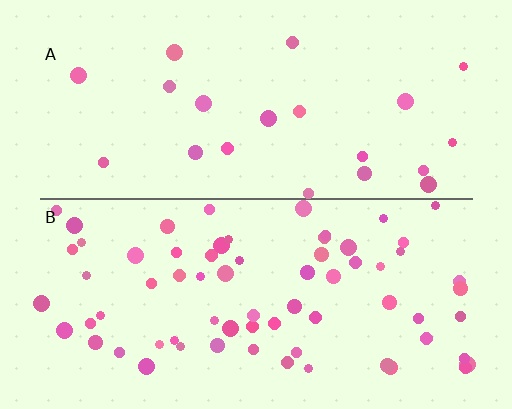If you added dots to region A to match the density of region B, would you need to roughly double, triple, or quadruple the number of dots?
Approximately triple.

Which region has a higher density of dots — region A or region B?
B (the bottom).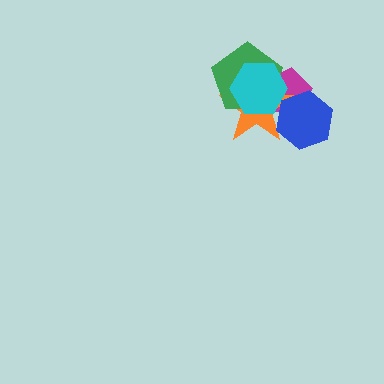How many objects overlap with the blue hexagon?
2 objects overlap with the blue hexagon.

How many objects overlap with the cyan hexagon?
3 objects overlap with the cyan hexagon.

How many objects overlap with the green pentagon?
3 objects overlap with the green pentagon.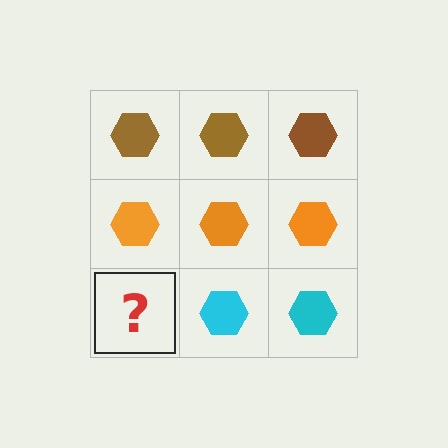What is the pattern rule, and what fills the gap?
The rule is that each row has a consistent color. The gap should be filled with a cyan hexagon.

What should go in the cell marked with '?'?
The missing cell should contain a cyan hexagon.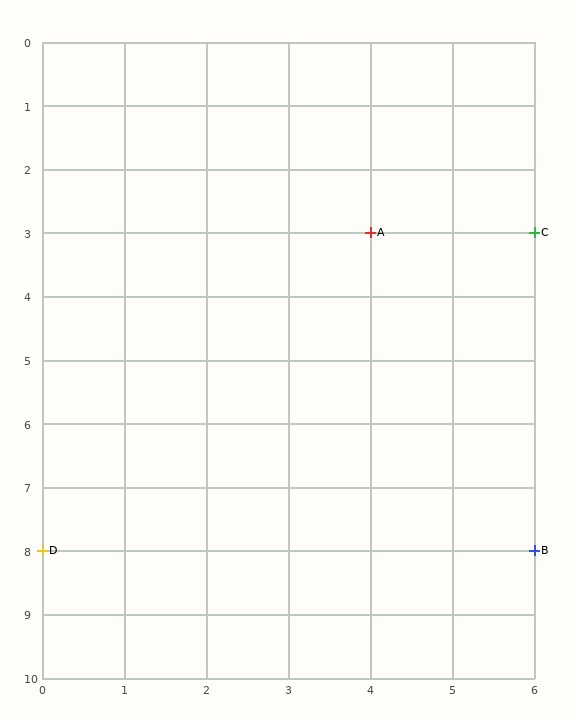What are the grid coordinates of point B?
Point B is at grid coordinates (6, 8).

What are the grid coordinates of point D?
Point D is at grid coordinates (0, 8).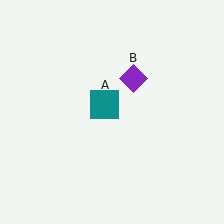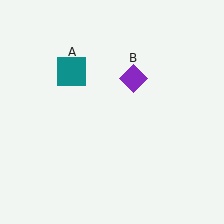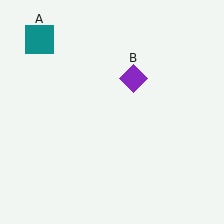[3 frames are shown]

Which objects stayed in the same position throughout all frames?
Purple diamond (object B) remained stationary.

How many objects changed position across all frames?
1 object changed position: teal square (object A).